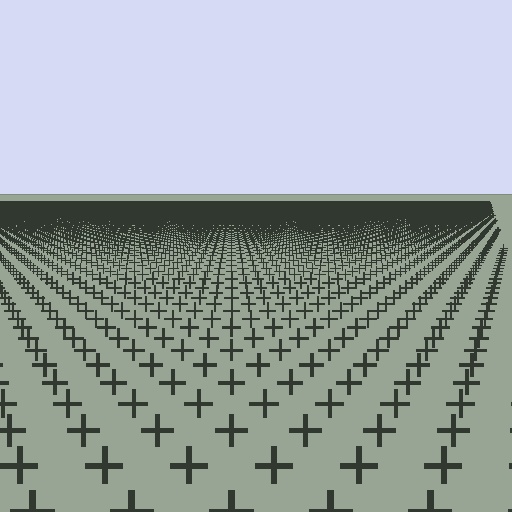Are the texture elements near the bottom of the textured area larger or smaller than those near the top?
Larger. Near the bottom, elements are closer to the viewer and appear at a bigger on-screen size.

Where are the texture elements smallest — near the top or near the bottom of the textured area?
Near the top.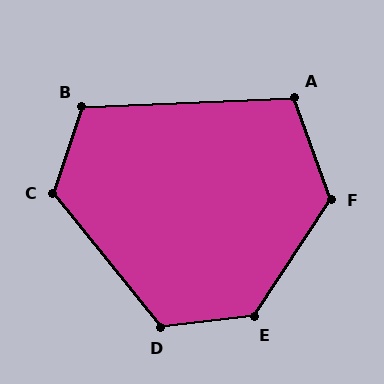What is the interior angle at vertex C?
Approximately 123 degrees (obtuse).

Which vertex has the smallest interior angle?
A, at approximately 107 degrees.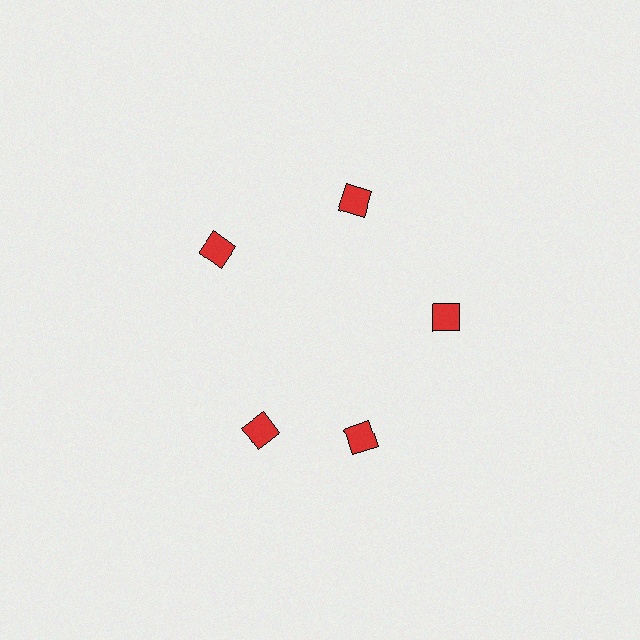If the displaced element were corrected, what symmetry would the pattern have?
It would have 5-fold rotational symmetry — the pattern would map onto itself every 72 degrees.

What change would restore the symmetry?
The symmetry would be restored by rotating it back into even spacing with its neighbors so that all 5 diamonds sit at equal angles and equal distance from the center.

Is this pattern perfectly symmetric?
No. The 5 red diamonds are arranged in a ring, but one element near the 8 o'clock position is rotated out of alignment along the ring, breaking the 5-fold rotational symmetry.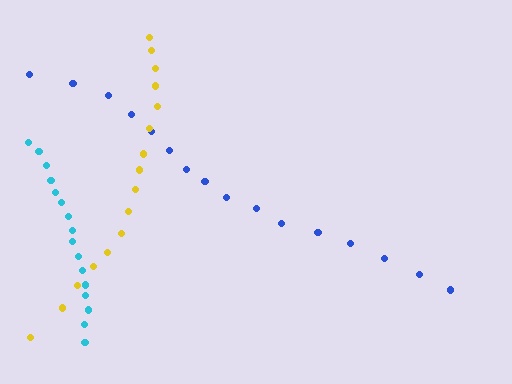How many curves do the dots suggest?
There are 3 distinct paths.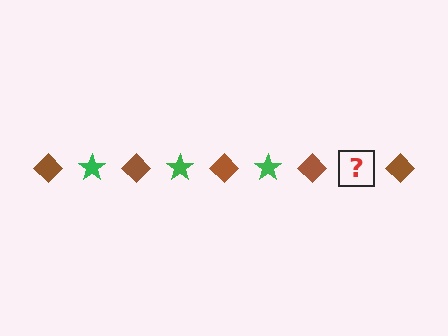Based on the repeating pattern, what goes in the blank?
The blank should be a green star.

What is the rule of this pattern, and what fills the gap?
The rule is that the pattern alternates between brown diamond and green star. The gap should be filled with a green star.